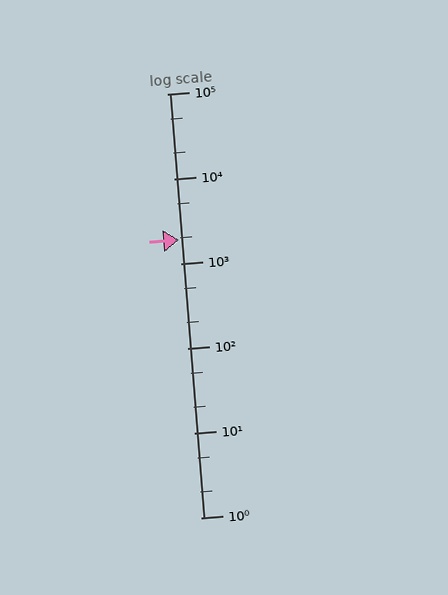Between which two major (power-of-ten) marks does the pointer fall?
The pointer is between 1000 and 10000.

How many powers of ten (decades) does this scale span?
The scale spans 5 decades, from 1 to 100000.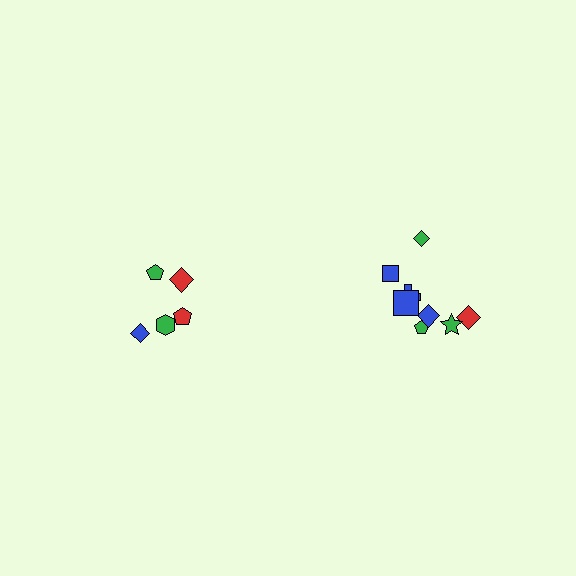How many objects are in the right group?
There are 8 objects.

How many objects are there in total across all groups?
There are 13 objects.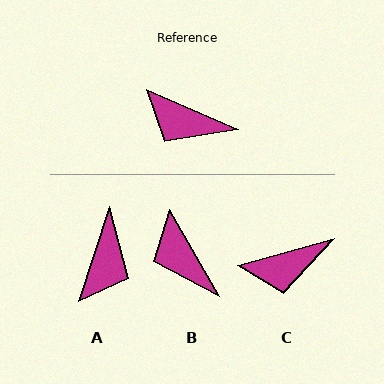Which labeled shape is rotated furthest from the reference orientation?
A, about 96 degrees away.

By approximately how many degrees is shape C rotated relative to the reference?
Approximately 39 degrees counter-clockwise.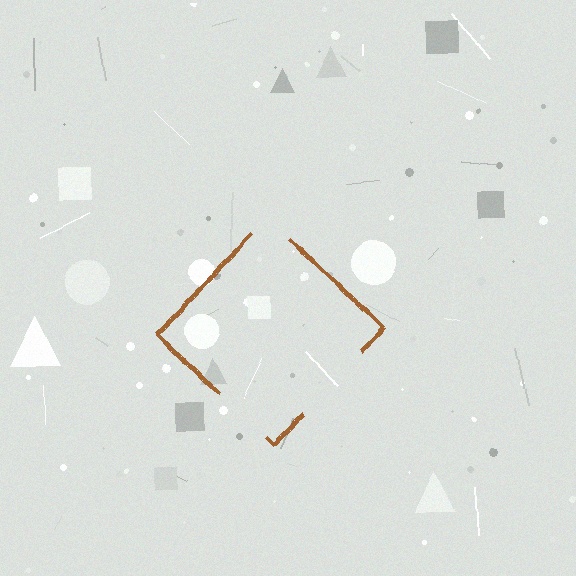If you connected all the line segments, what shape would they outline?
They would outline a diamond.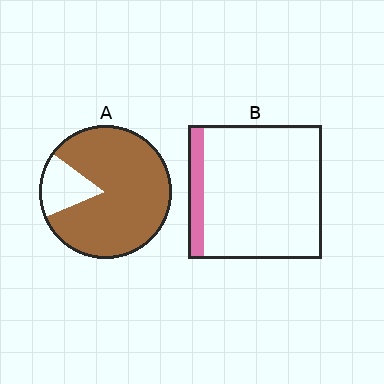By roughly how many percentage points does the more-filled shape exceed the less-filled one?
By roughly 70 percentage points (A over B).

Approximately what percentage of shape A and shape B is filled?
A is approximately 85% and B is approximately 10%.